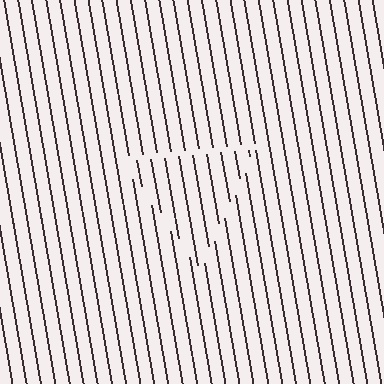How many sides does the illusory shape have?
3 sides — the line-ends trace a triangle.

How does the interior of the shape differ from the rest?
The interior of the shape contains the same grating, shifted by half a period — the contour is defined by the phase discontinuity where line-ends from the inner and outer gratings abut.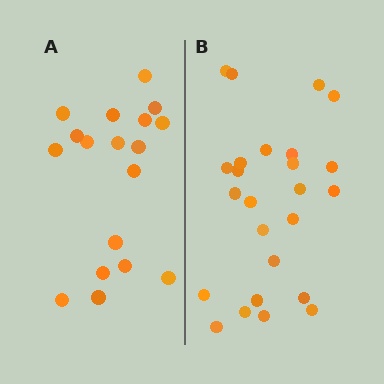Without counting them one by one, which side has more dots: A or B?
Region B (the right region) has more dots.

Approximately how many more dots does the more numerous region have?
Region B has roughly 8 or so more dots than region A.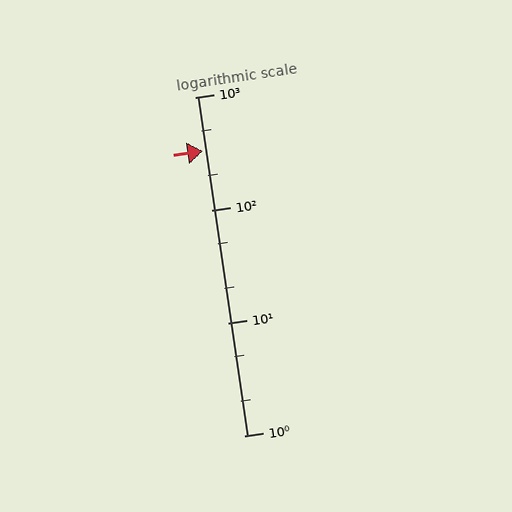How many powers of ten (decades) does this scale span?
The scale spans 3 decades, from 1 to 1000.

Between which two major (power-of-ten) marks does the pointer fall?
The pointer is between 100 and 1000.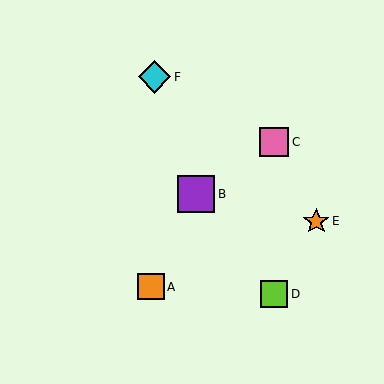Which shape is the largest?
The purple square (labeled B) is the largest.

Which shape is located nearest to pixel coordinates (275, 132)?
The pink square (labeled C) at (274, 142) is nearest to that location.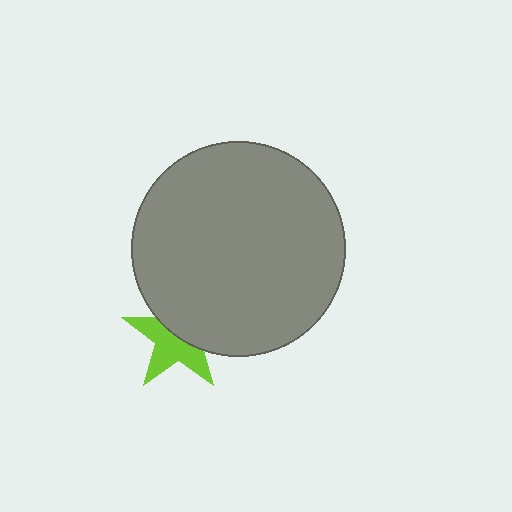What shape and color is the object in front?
The object in front is a gray circle.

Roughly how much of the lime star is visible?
About half of it is visible (roughly 54%).